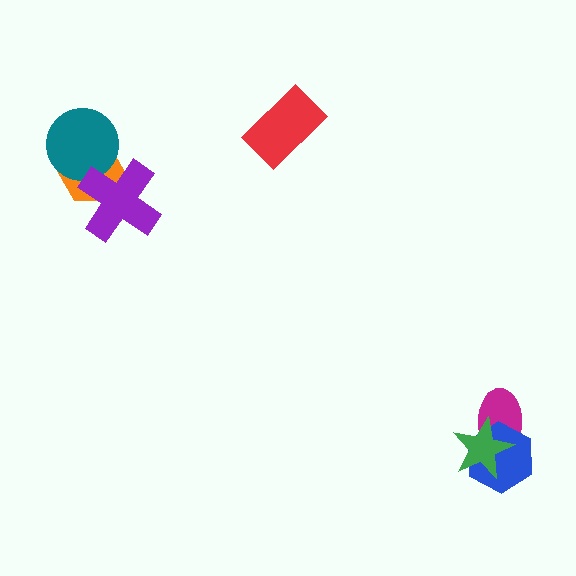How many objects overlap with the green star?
2 objects overlap with the green star.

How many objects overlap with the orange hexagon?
2 objects overlap with the orange hexagon.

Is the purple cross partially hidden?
No, no other shape covers it.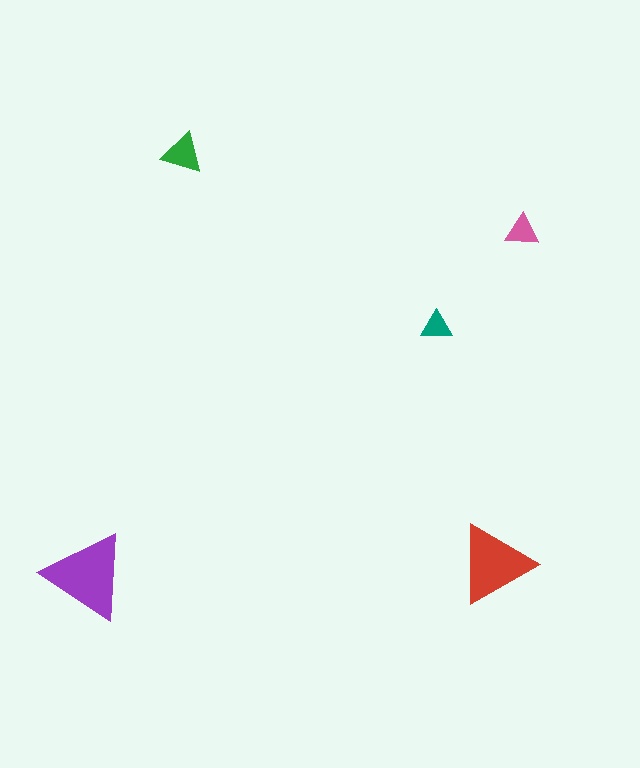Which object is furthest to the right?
The pink triangle is rightmost.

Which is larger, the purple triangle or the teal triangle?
The purple one.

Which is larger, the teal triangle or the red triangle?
The red one.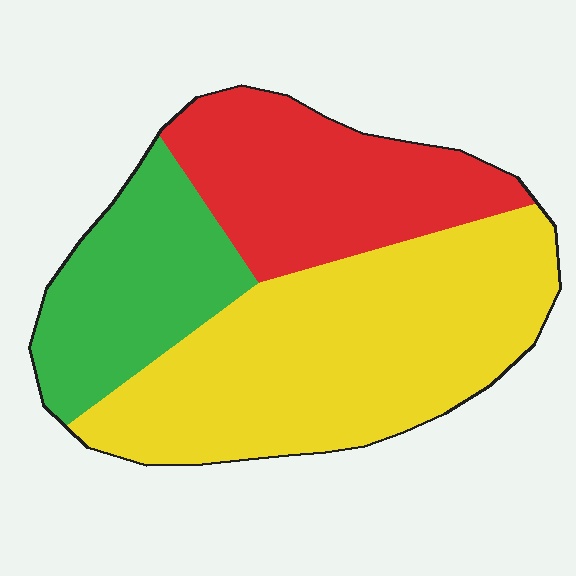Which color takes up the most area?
Yellow, at roughly 50%.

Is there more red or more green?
Red.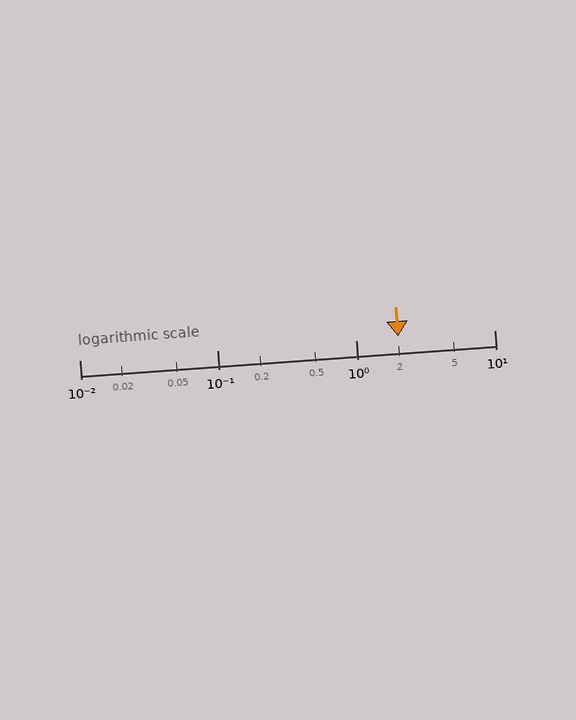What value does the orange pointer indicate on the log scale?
The pointer indicates approximately 2.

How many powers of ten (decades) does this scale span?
The scale spans 3 decades, from 0.01 to 10.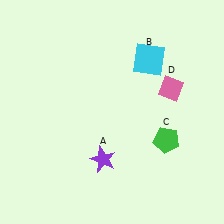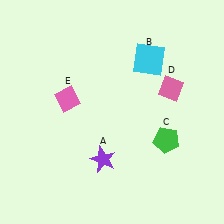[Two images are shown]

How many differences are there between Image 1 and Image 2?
There is 1 difference between the two images.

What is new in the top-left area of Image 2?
A pink diamond (E) was added in the top-left area of Image 2.